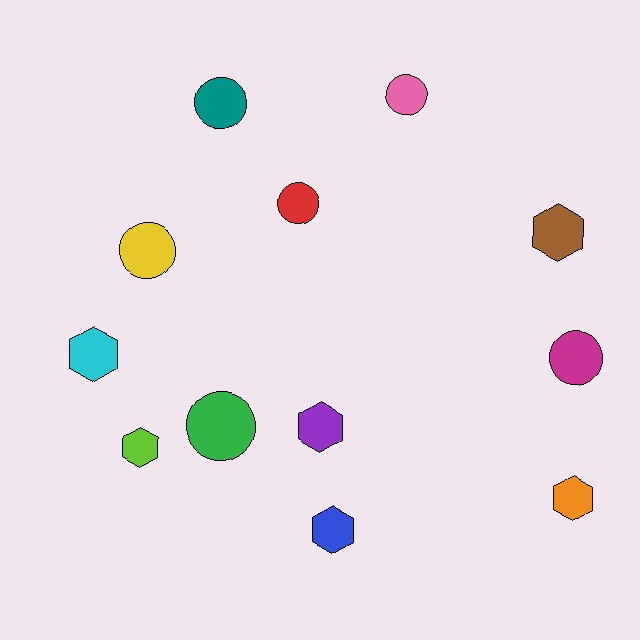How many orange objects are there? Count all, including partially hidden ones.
There is 1 orange object.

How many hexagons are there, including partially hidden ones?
There are 6 hexagons.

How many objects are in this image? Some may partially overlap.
There are 12 objects.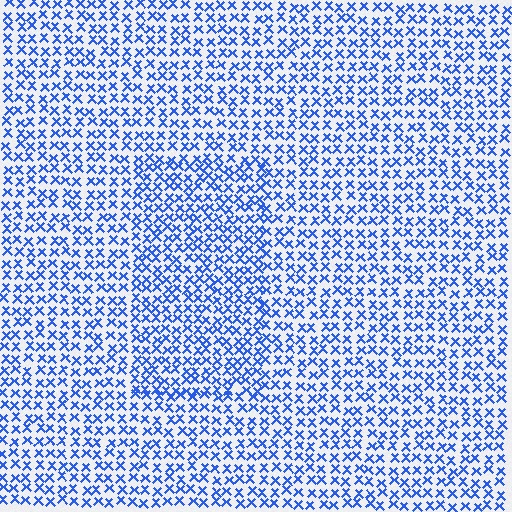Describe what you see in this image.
The image contains small blue elements arranged at two different densities. A rectangle-shaped region is visible where the elements are more densely packed than the surrounding area.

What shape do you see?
I see a rectangle.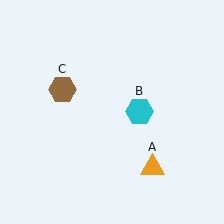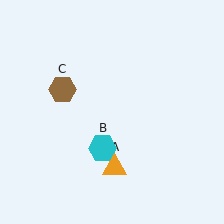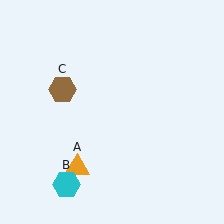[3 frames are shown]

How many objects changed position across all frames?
2 objects changed position: orange triangle (object A), cyan hexagon (object B).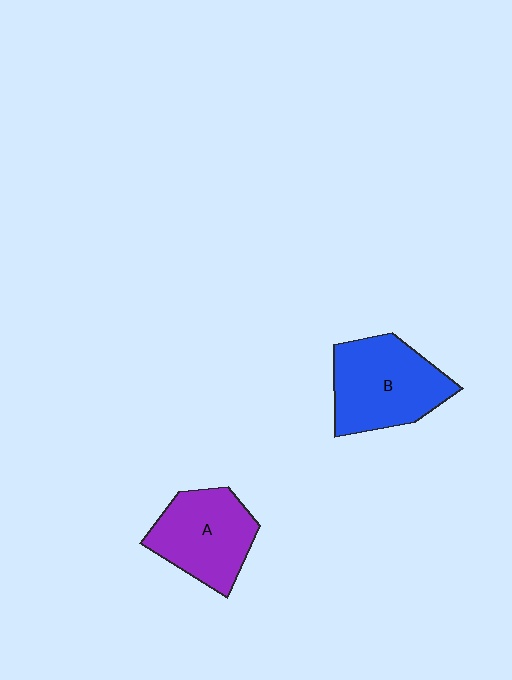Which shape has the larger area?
Shape B (blue).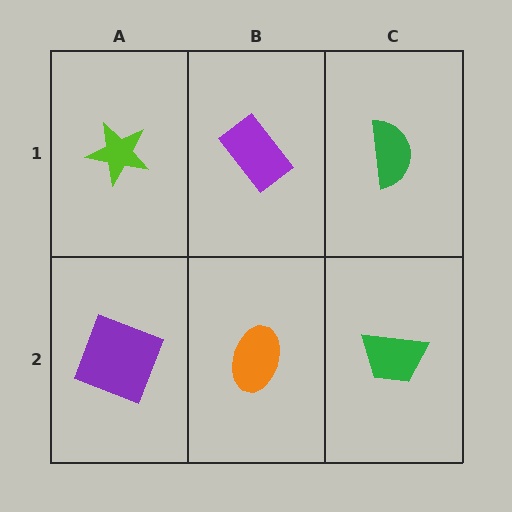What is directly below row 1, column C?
A green trapezoid.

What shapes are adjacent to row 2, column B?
A purple rectangle (row 1, column B), a purple square (row 2, column A), a green trapezoid (row 2, column C).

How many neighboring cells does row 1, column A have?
2.